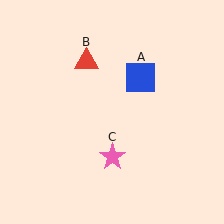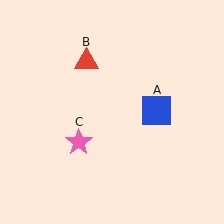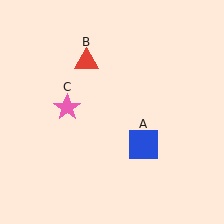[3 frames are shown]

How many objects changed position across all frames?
2 objects changed position: blue square (object A), pink star (object C).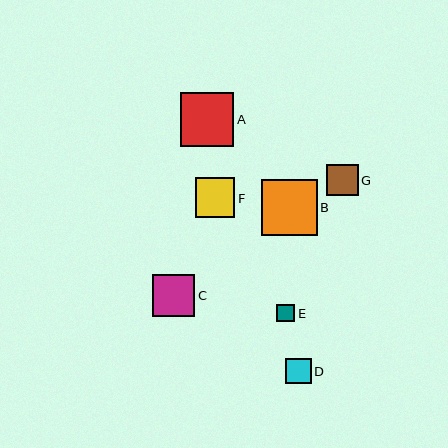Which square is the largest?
Square B is the largest with a size of approximately 56 pixels.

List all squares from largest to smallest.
From largest to smallest: B, A, C, F, G, D, E.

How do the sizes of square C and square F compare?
Square C and square F are approximately the same size.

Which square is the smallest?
Square E is the smallest with a size of approximately 18 pixels.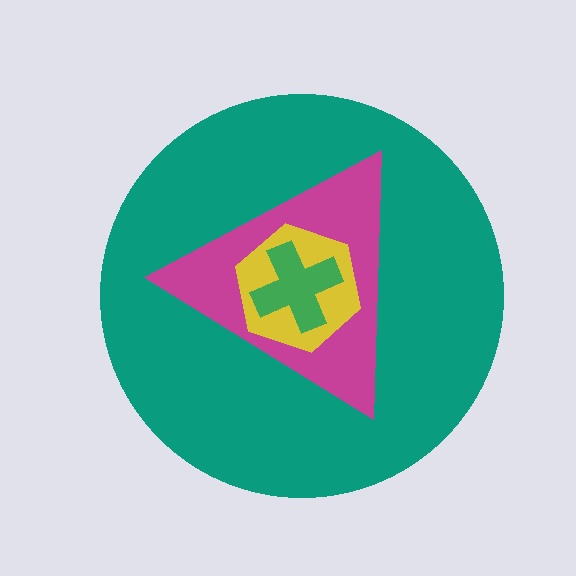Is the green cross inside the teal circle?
Yes.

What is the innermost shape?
The green cross.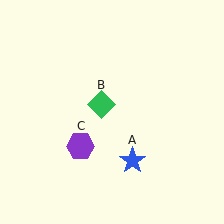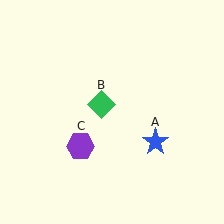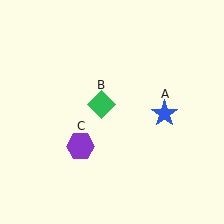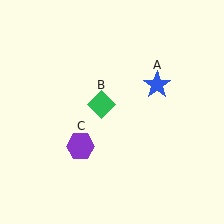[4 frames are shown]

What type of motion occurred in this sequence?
The blue star (object A) rotated counterclockwise around the center of the scene.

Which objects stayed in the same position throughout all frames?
Green diamond (object B) and purple hexagon (object C) remained stationary.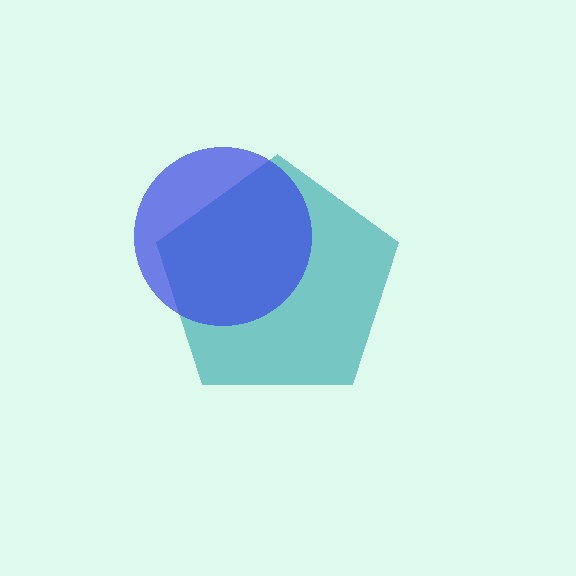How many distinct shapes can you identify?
There are 2 distinct shapes: a teal pentagon, a blue circle.